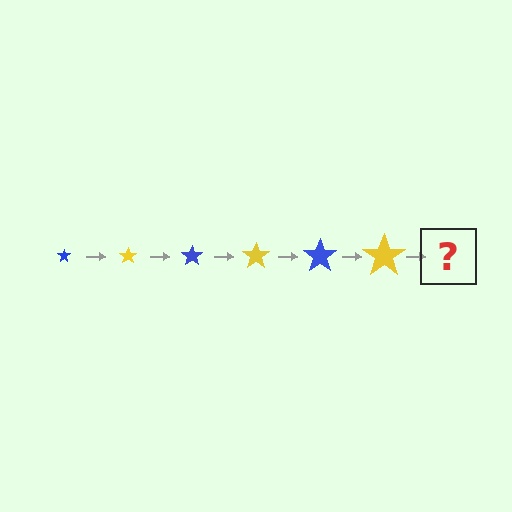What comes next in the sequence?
The next element should be a blue star, larger than the previous one.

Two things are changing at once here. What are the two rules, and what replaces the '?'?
The two rules are that the star grows larger each step and the color cycles through blue and yellow. The '?' should be a blue star, larger than the previous one.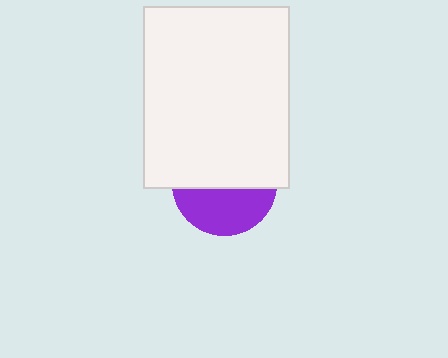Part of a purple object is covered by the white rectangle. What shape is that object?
It is a circle.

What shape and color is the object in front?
The object in front is a white rectangle.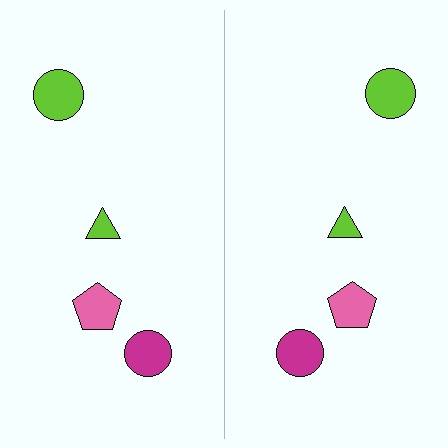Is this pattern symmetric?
Yes, this pattern has bilateral (reflection) symmetry.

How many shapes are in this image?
There are 8 shapes in this image.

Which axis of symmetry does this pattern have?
The pattern has a vertical axis of symmetry running through the center of the image.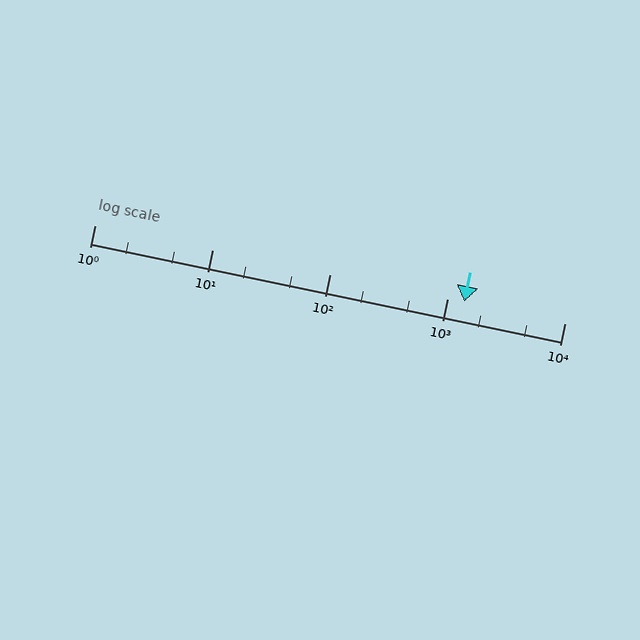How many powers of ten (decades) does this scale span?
The scale spans 4 decades, from 1 to 10000.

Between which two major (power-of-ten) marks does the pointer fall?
The pointer is between 1000 and 10000.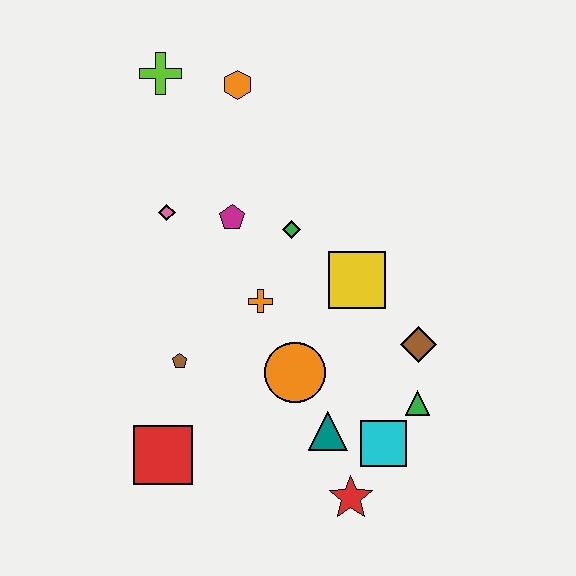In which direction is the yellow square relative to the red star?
The yellow square is above the red star.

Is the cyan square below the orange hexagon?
Yes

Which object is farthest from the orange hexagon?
The red star is farthest from the orange hexagon.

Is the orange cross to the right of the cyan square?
No